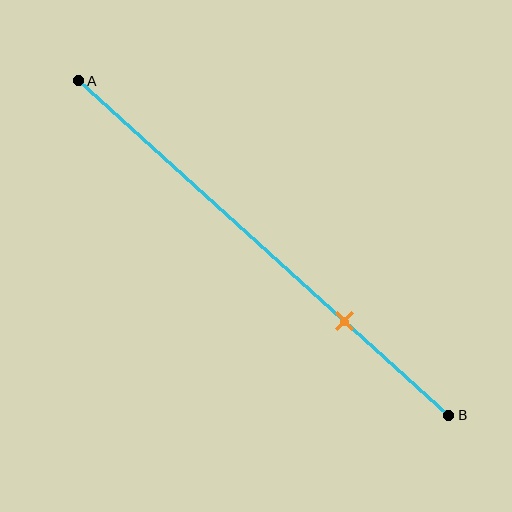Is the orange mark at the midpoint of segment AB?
No, the mark is at about 70% from A, not at the 50% midpoint.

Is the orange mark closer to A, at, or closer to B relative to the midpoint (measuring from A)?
The orange mark is closer to point B than the midpoint of segment AB.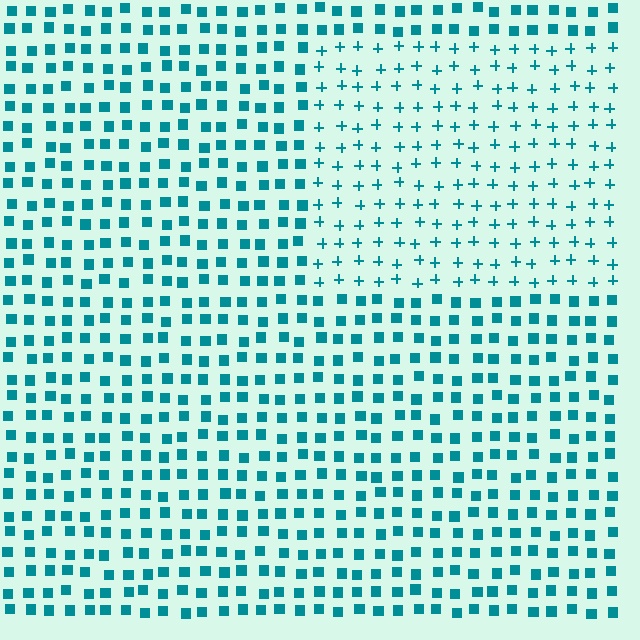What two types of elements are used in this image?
The image uses plus signs inside the rectangle region and squares outside it.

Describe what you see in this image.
The image is filled with small teal elements arranged in a uniform grid. A rectangle-shaped region contains plus signs, while the surrounding area contains squares. The boundary is defined purely by the change in element shape.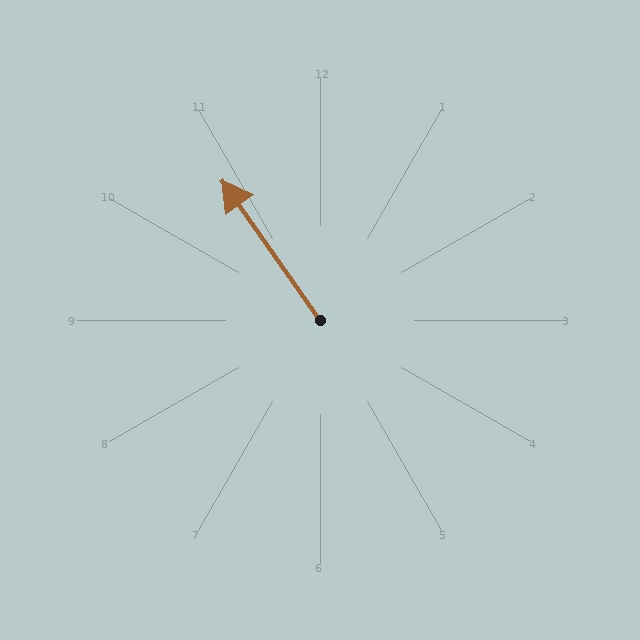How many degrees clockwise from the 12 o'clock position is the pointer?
Approximately 325 degrees.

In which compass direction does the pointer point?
Northwest.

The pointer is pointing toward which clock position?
Roughly 11 o'clock.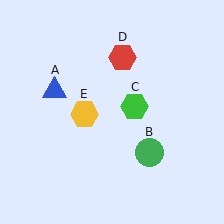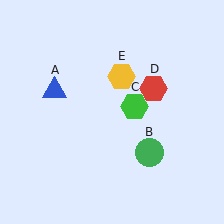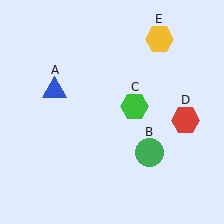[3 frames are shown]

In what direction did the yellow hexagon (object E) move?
The yellow hexagon (object E) moved up and to the right.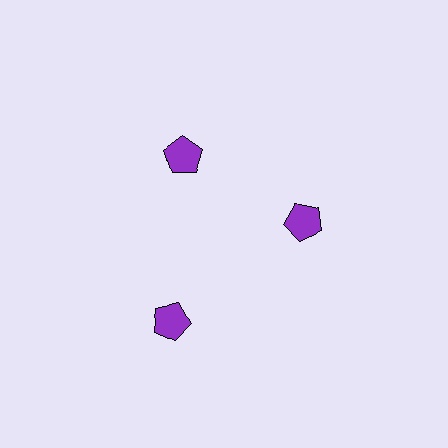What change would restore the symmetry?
The symmetry would be restored by moving it inward, back onto the ring so that all 3 pentagons sit at equal angles and equal distance from the center.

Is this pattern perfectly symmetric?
No. The 3 purple pentagons are arranged in a ring, but one element near the 7 o'clock position is pushed outward from the center, breaking the 3-fold rotational symmetry.